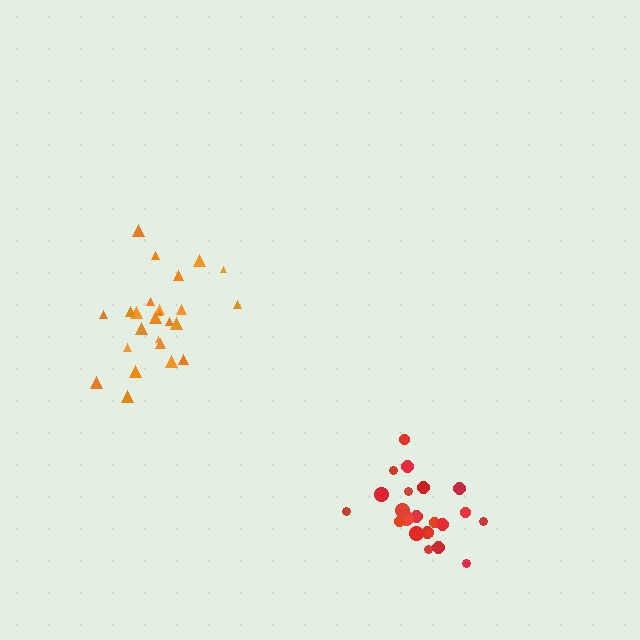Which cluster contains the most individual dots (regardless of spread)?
Orange (26).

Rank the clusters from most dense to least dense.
red, orange.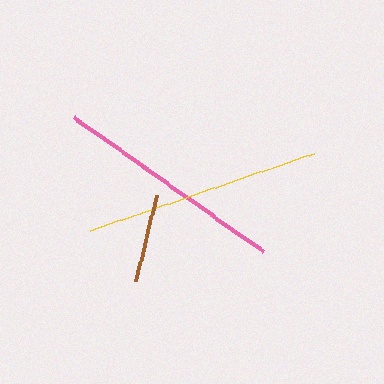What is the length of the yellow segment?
The yellow segment is approximately 237 pixels long.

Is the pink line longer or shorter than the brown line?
The pink line is longer than the brown line.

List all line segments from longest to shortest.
From longest to shortest: yellow, pink, brown.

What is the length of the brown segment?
The brown segment is approximately 88 pixels long.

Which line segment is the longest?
The yellow line is the longest at approximately 237 pixels.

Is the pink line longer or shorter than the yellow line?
The yellow line is longer than the pink line.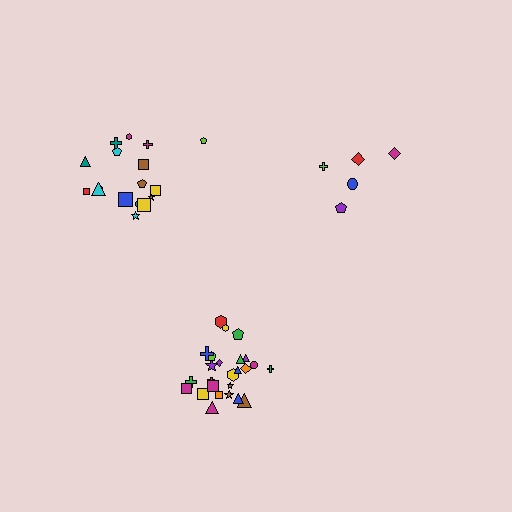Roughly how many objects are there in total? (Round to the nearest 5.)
Roughly 50 objects in total.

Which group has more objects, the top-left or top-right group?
The top-left group.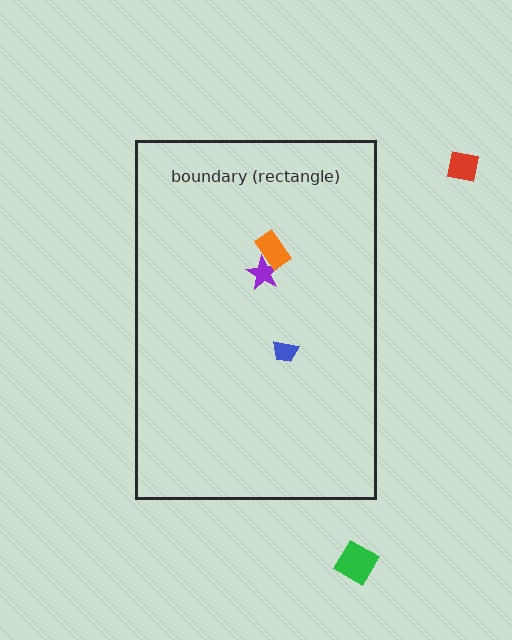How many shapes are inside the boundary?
3 inside, 2 outside.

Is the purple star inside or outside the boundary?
Inside.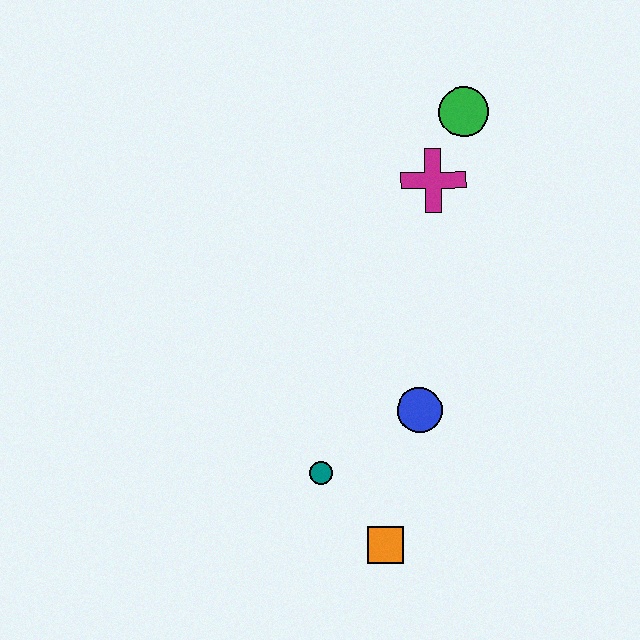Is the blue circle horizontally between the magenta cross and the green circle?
No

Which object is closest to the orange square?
The teal circle is closest to the orange square.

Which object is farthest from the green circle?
The orange square is farthest from the green circle.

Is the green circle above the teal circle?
Yes